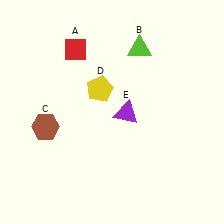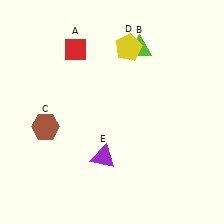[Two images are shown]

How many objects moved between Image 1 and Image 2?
2 objects moved between the two images.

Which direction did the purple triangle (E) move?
The purple triangle (E) moved down.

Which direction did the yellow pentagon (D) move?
The yellow pentagon (D) moved up.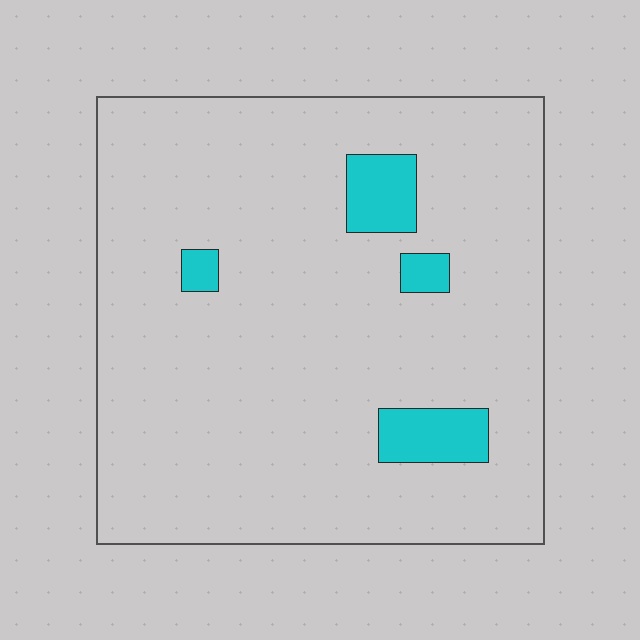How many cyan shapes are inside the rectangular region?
4.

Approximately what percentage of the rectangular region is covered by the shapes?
Approximately 10%.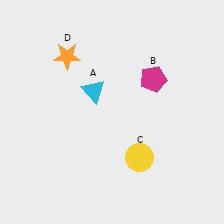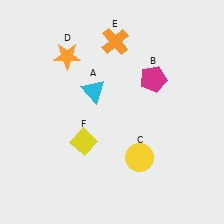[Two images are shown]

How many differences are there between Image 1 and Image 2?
There are 2 differences between the two images.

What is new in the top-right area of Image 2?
An orange cross (E) was added in the top-right area of Image 2.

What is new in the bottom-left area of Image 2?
A yellow diamond (F) was added in the bottom-left area of Image 2.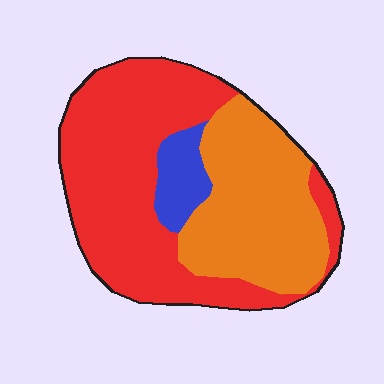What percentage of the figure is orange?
Orange covers around 35% of the figure.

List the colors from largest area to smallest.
From largest to smallest: red, orange, blue.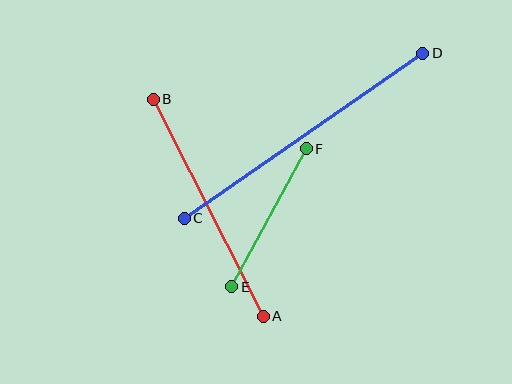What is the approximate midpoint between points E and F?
The midpoint is at approximately (269, 218) pixels.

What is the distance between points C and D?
The distance is approximately 290 pixels.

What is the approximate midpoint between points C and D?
The midpoint is at approximately (304, 136) pixels.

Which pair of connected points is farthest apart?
Points C and D are farthest apart.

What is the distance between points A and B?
The distance is approximately 244 pixels.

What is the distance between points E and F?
The distance is approximately 157 pixels.